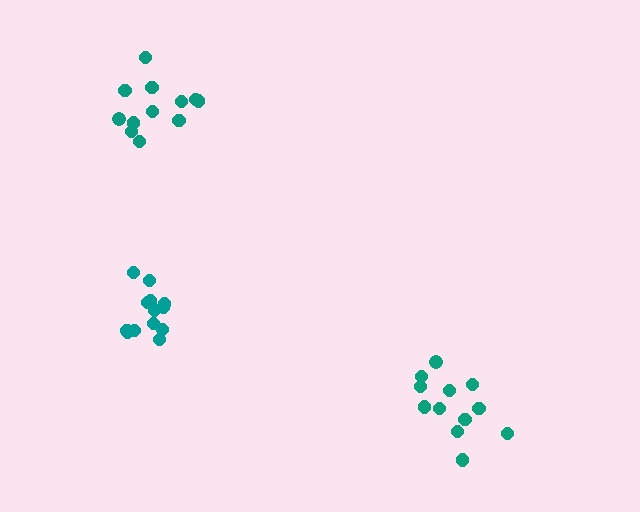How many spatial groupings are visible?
There are 3 spatial groupings.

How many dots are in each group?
Group 1: 12 dots, Group 2: 13 dots, Group 3: 12 dots (37 total).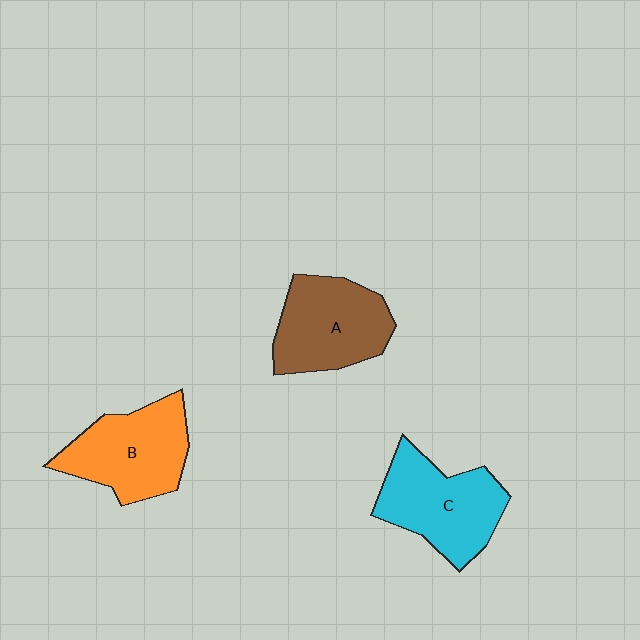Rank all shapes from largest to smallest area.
From largest to smallest: C (cyan), B (orange), A (brown).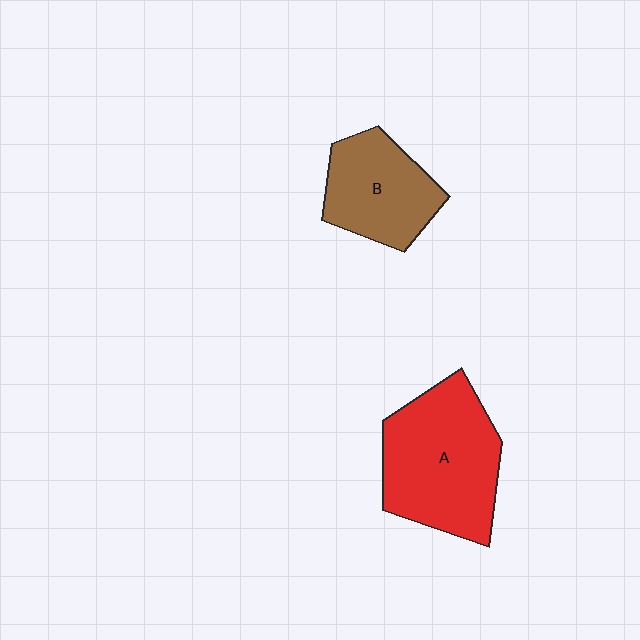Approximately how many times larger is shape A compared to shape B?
Approximately 1.5 times.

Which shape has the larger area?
Shape A (red).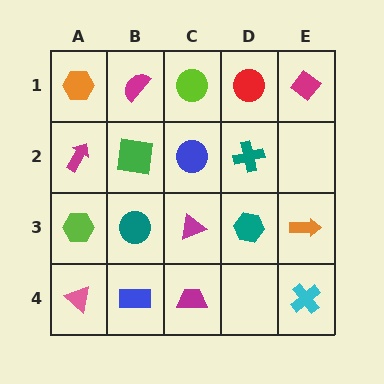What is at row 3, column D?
A teal hexagon.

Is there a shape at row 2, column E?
No, that cell is empty.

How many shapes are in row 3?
5 shapes.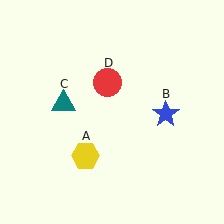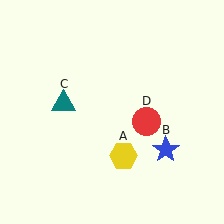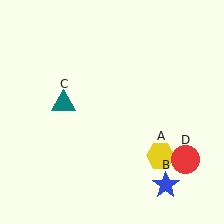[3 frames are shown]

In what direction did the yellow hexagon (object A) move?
The yellow hexagon (object A) moved right.